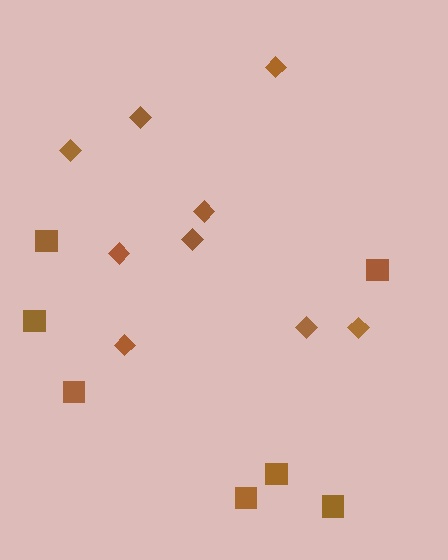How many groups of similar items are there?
There are 2 groups: one group of squares (7) and one group of diamonds (9).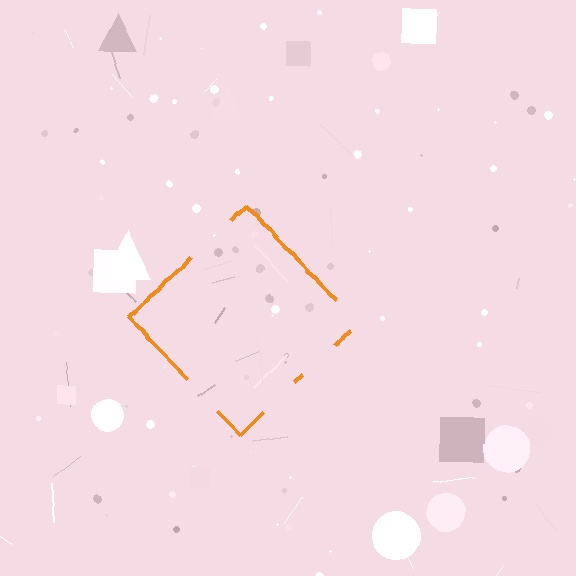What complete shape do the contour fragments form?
The contour fragments form a diamond.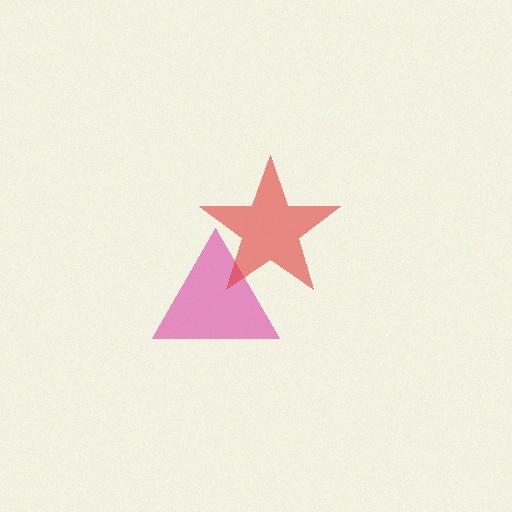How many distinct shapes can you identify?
There are 2 distinct shapes: a magenta triangle, a red star.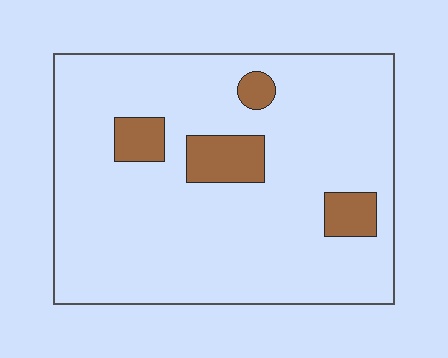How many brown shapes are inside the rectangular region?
4.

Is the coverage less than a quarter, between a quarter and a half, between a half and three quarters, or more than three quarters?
Less than a quarter.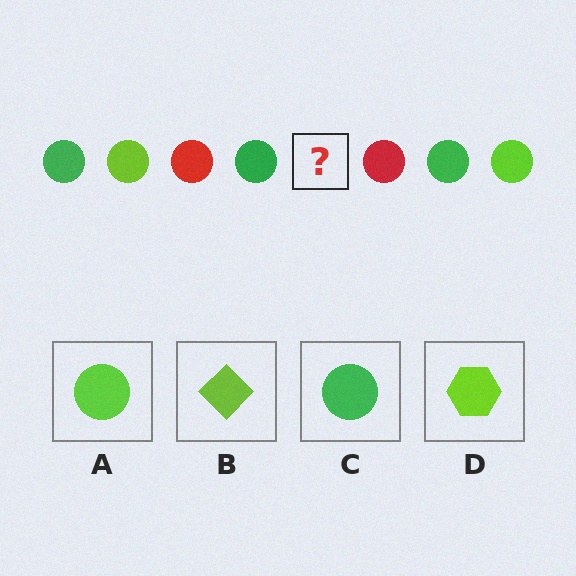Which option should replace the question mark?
Option A.